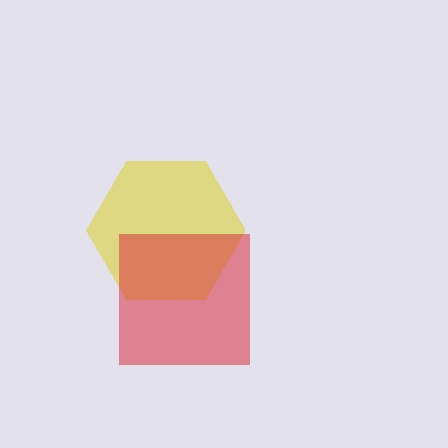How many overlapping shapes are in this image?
There are 2 overlapping shapes in the image.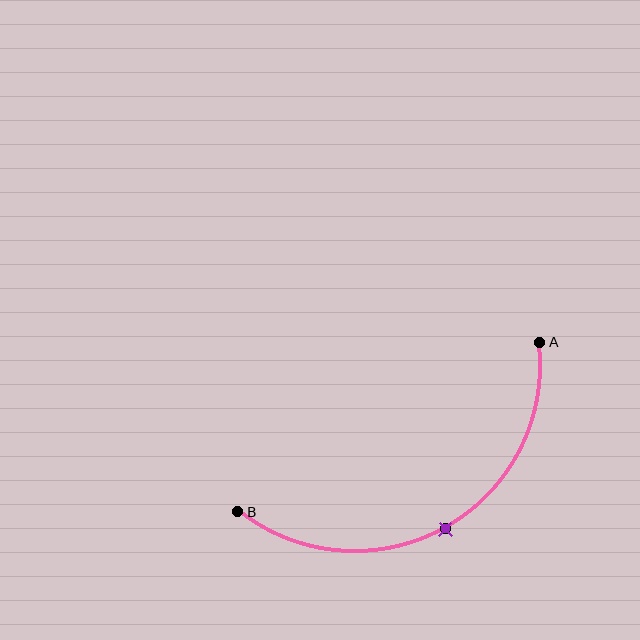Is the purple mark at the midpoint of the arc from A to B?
Yes. The purple mark lies on the arc at equal arc-length from both A and B — it is the arc midpoint.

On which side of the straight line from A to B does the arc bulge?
The arc bulges below the straight line connecting A and B.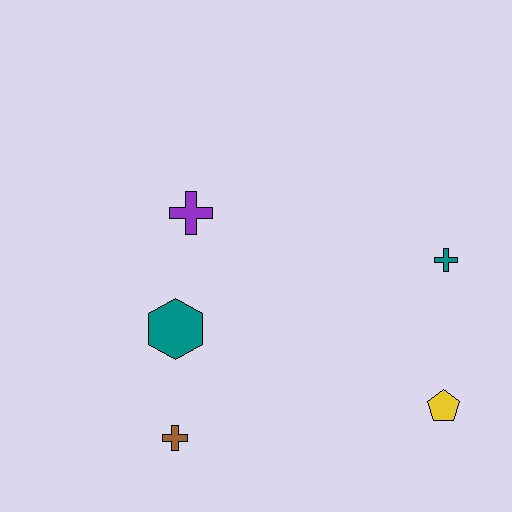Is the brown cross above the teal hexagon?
No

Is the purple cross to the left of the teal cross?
Yes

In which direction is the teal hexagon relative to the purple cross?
The teal hexagon is below the purple cross.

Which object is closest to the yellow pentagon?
The teal cross is closest to the yellow pentagon.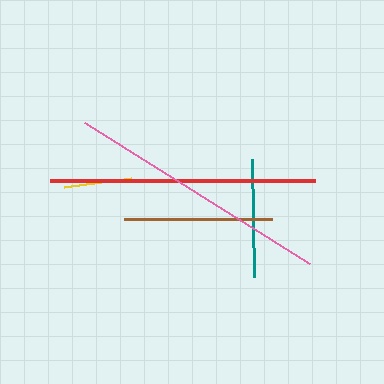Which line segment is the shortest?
The yellow line is the shortest at approximately 68 pixels.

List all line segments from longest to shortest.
From longest to shortest: red, pink, brown, teal, yellow.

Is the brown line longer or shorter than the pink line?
The pink line is longer than the brown line.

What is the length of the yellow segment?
The yellow segment is approximately 68 pixels long.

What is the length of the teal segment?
The teal segment is approximately 118 pixels long.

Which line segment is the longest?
The red line is the longest at approximately 265 pixels.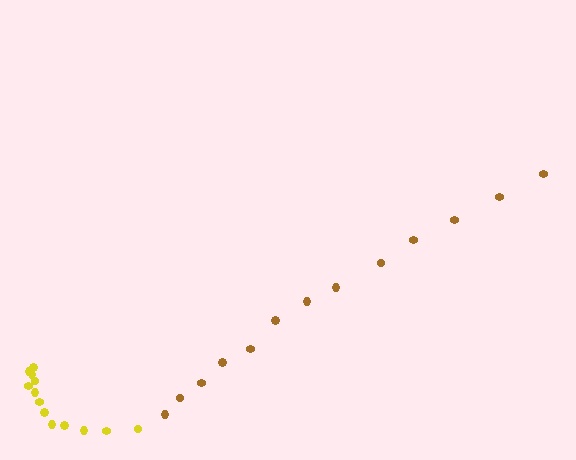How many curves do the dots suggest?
There are 2 distinct paths.